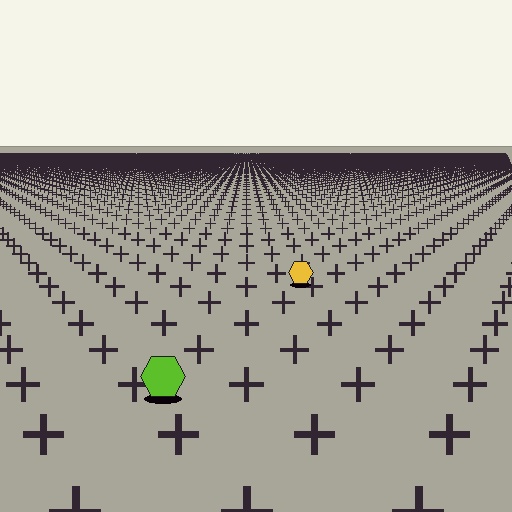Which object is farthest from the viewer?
The yellow hexagon is farthest from the viewer. It appears smaller and the ground texture around it is denser.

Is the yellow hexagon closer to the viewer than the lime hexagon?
No. The lime hexagon is closer — you can tell from the texture gradient: the ground texture is coarser near it.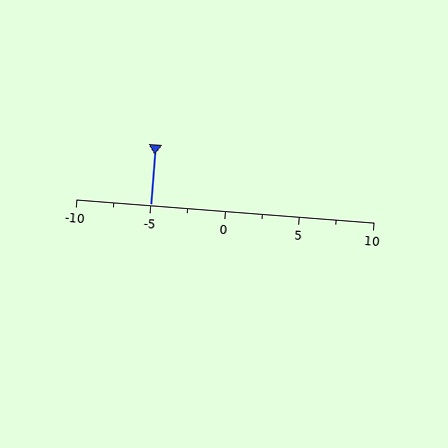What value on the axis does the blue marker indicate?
The marker indicates approximately -5.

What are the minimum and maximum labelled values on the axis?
The axis runs from -10 to 10.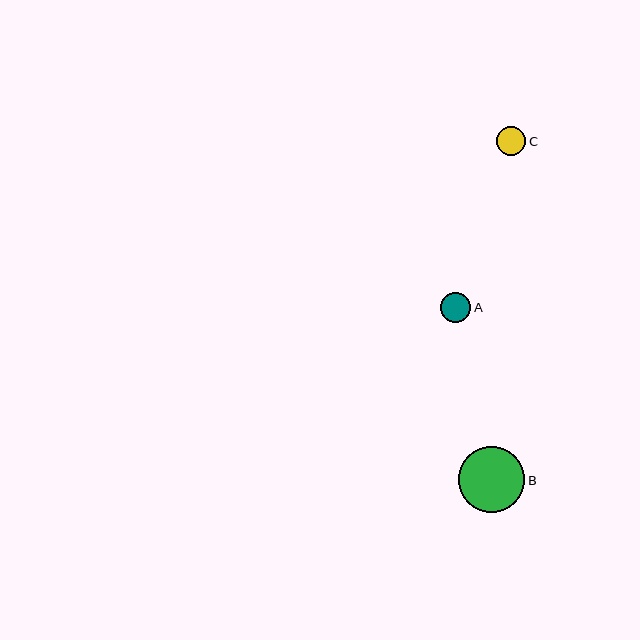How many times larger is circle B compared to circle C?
Circle B is approximately 2.3 times the size of circle C.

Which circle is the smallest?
Circle C is the smallest with a size of approximately 29 pixels.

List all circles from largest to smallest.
From largest to smallest: B, A, C.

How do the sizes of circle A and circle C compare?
Circle A and circle C are approximately the same size.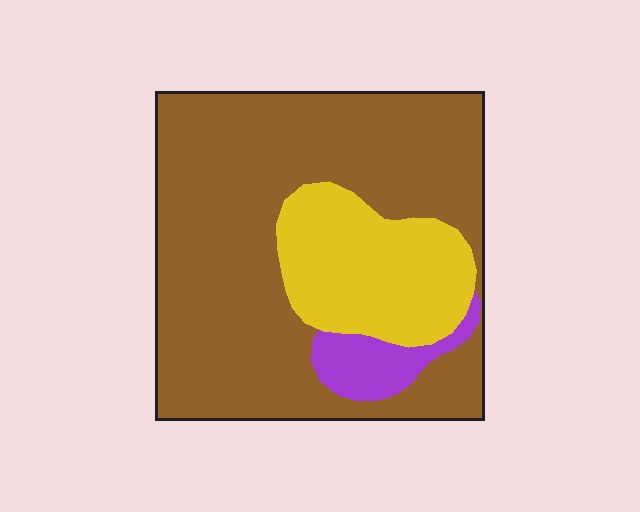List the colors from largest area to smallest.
From largest to smallest: brown, yellow, purple.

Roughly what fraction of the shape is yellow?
Yellow takes up about one fifth (1/5) of the shape.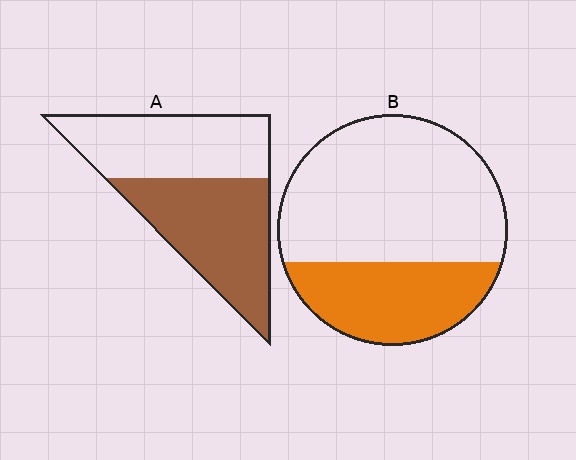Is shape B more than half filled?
No.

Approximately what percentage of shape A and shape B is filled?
A is approximately 55% and B is approximately 35%.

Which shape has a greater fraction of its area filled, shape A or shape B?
Shape A.